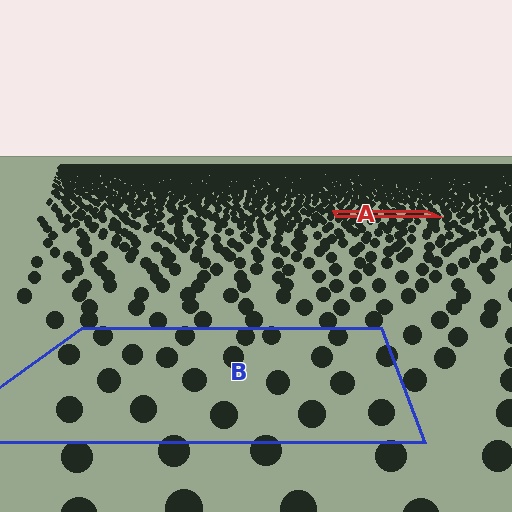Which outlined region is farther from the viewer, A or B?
Region A is farther from the viewer — the texture elements inside it appear smaller and more densely packed.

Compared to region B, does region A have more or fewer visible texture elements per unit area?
Region A has more texture elements per unit area — they are packed more densely because it is farther away.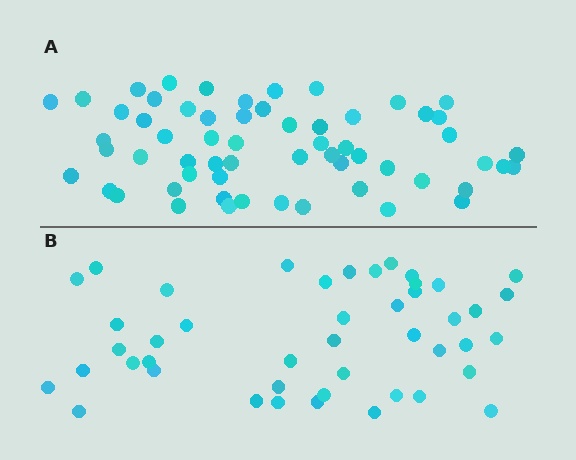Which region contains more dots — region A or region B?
Region A (the top region) has more dots.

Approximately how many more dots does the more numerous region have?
Region A has approximately 15 more dots than region B.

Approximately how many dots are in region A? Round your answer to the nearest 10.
About 60 dots.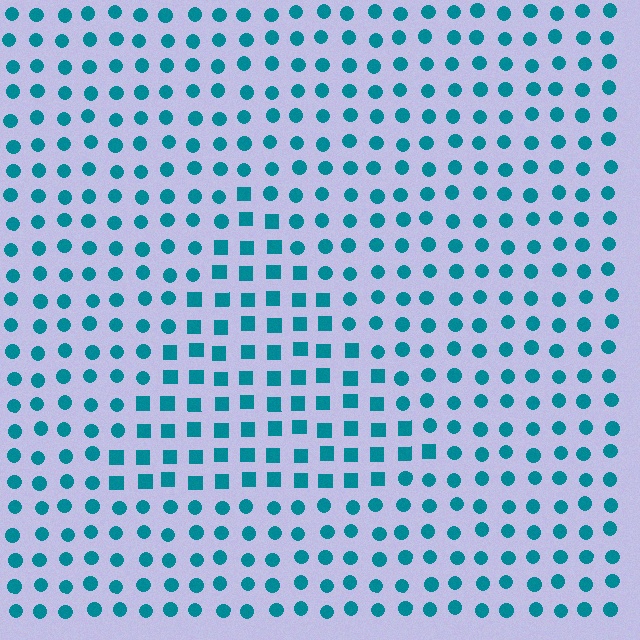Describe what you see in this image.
The image is filled with small teal elements arranged in a uniform grid. A triangle-shaped region contains squares, while the surrounding area contains circles. The boundary is defined purely by the change in element shape.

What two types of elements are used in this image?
The image uses squares inside the triangle region and circles outside it.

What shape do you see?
I see a triangle.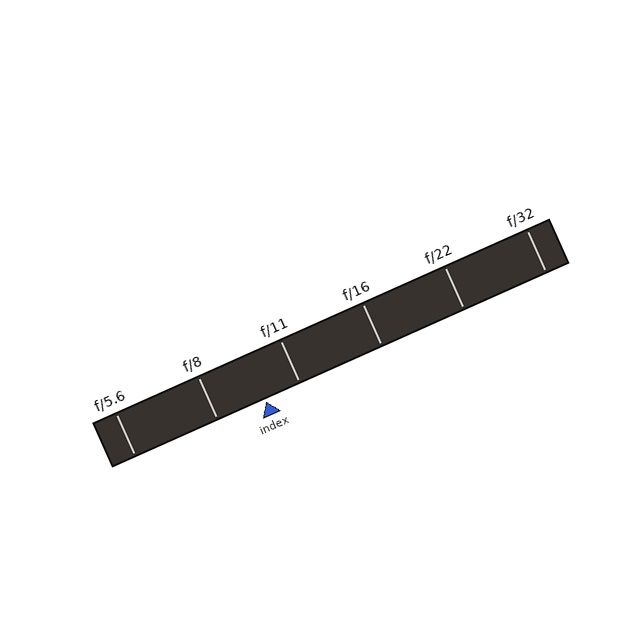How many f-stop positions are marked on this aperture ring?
There are 6 f-stop positions marked.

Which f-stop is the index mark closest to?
The index mark is closest to f/11.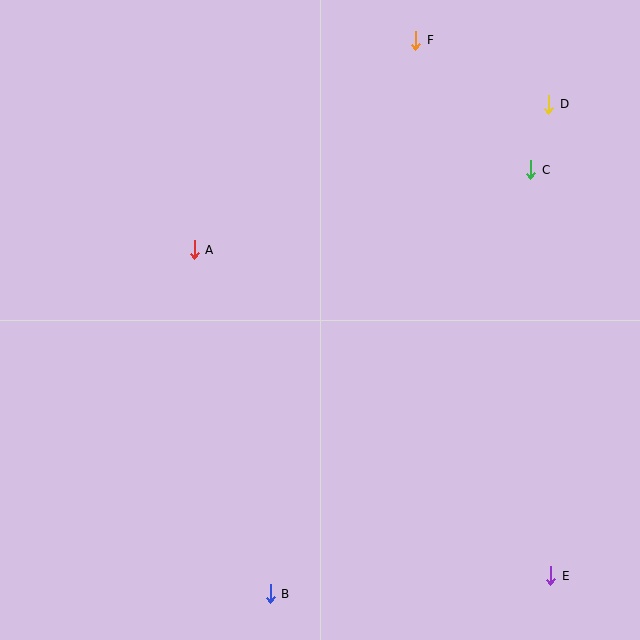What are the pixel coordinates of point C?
Point C is at (531, 170).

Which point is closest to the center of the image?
Point A at (194, 250) is closest to the center.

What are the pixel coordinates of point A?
Point A is at (194, 250).